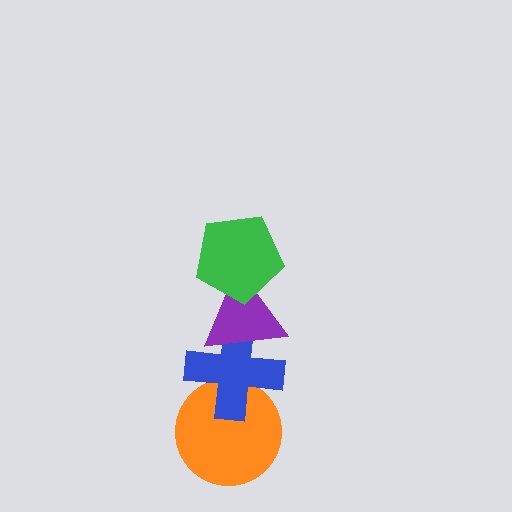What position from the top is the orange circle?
The orange circle is 4th from the top.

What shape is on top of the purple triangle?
The green pentagon is on top of the purple triangle.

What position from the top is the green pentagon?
The green pentagon is 1st from the top.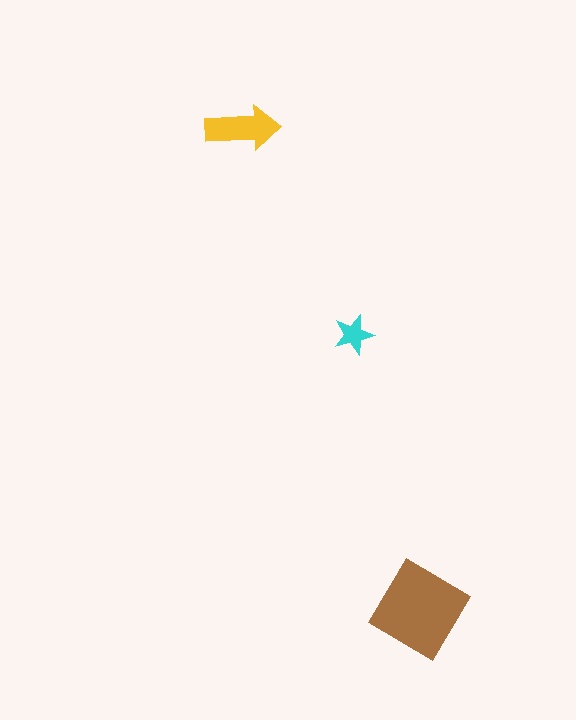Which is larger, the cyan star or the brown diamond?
The brown diamond.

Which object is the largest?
The brown diamond.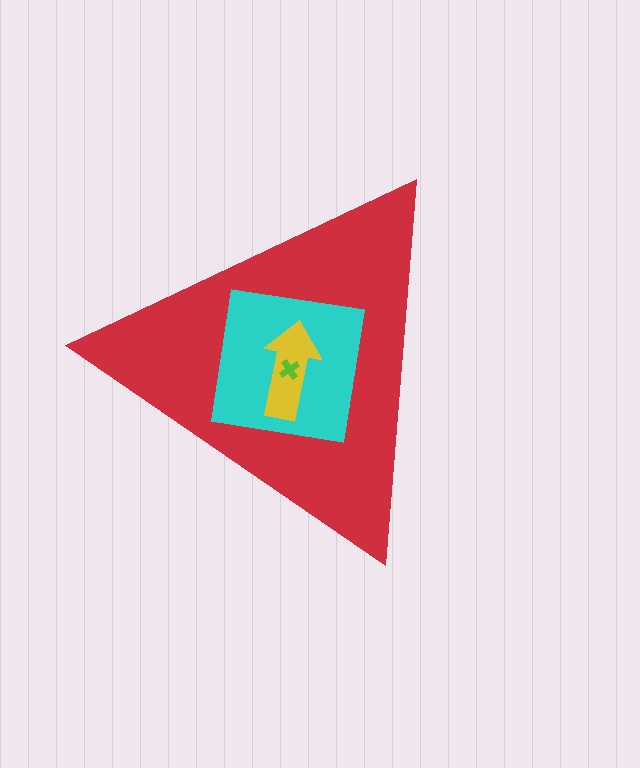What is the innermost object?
The lime cross.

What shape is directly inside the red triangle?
The cyan square.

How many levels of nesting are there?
4.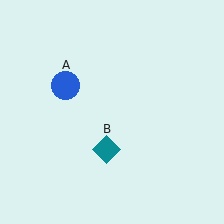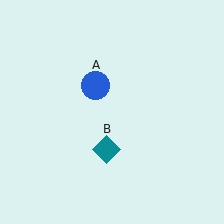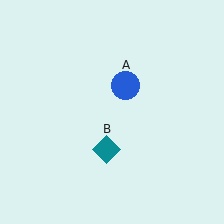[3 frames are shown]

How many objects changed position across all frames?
1 object changed position: blue circle (object A).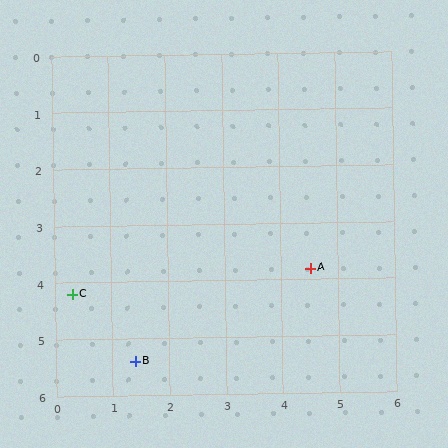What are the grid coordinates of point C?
Point C is at approximately (0.3, 4.2).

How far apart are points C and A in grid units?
Points C and A are about 4.2 grid units apart.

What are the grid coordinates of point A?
Point A is at approximately (4.5, 3.8).